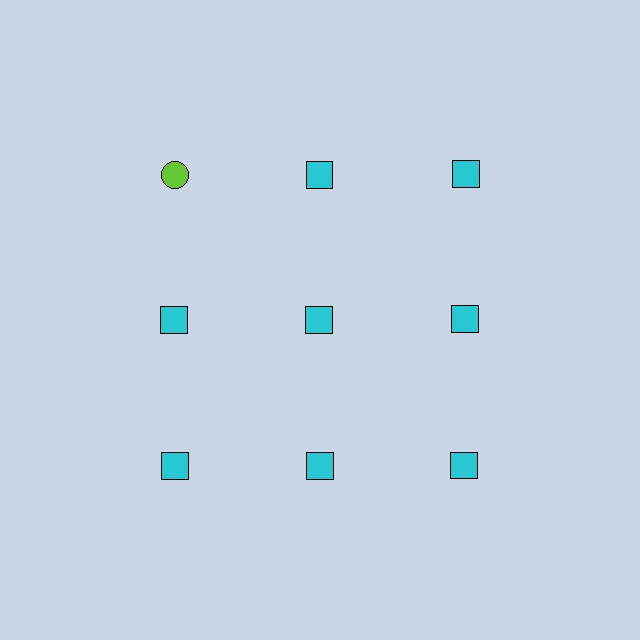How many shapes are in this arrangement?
There are 9 shapes arranged in a grid pattern.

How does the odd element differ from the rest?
It differs in both color (lime instead of cyan) and shape (circle instead of square).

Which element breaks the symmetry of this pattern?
The lime circle in the top row, leftmost column breaks the symmetry. All other shapes are cyan squares.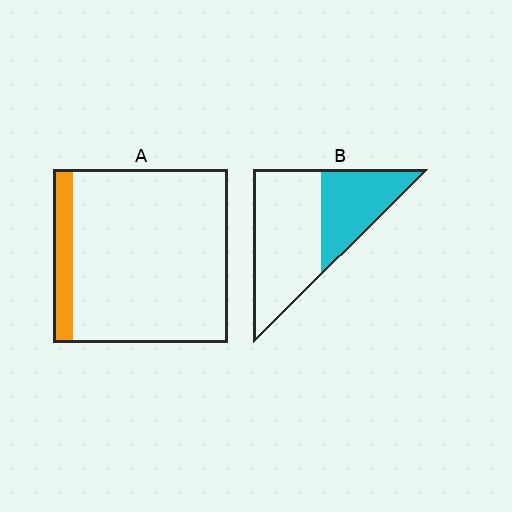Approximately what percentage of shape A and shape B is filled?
A is approximately 10% and B is approximately 40%.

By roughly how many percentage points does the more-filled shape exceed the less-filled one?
By roughly 25 percentage points (B over A).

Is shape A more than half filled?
No.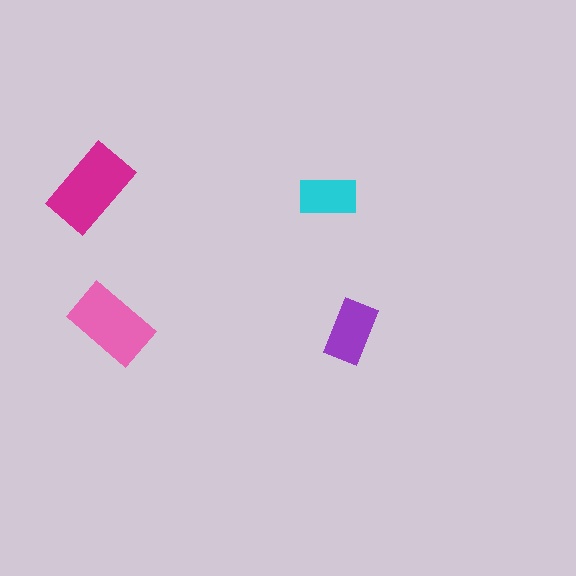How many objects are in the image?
There are 4 objects in the image.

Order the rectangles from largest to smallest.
the magenta one, the pink one, the purple one, the cyan one.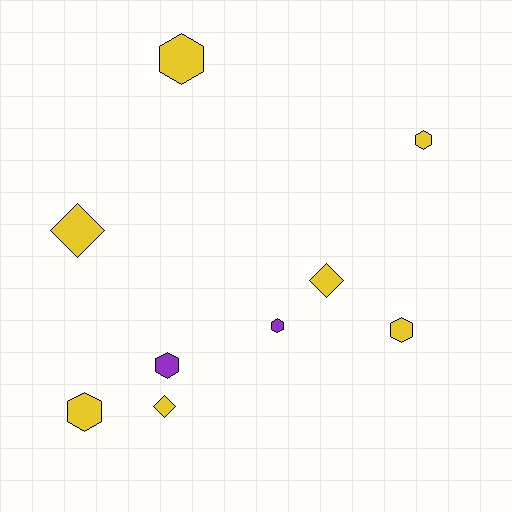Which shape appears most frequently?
Hexagon, with 6 objects.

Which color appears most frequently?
Yellow, with 7 objects.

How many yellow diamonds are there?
There are 3 yellow diamonds.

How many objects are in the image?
There are 9 objects.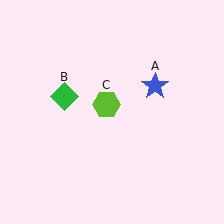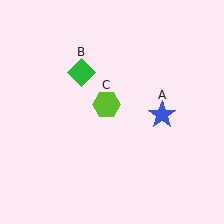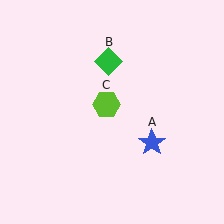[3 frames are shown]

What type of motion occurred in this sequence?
The blue star (object A), green diamond (object B) rotated clockwise around the center of the scene.